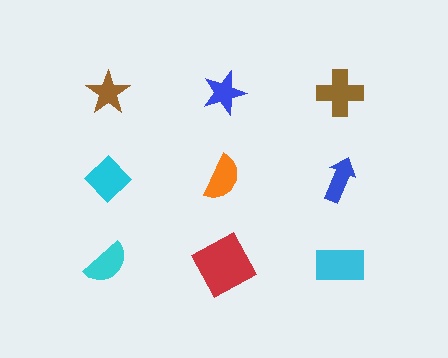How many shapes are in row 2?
3 shapes.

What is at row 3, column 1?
A cyan semicircle.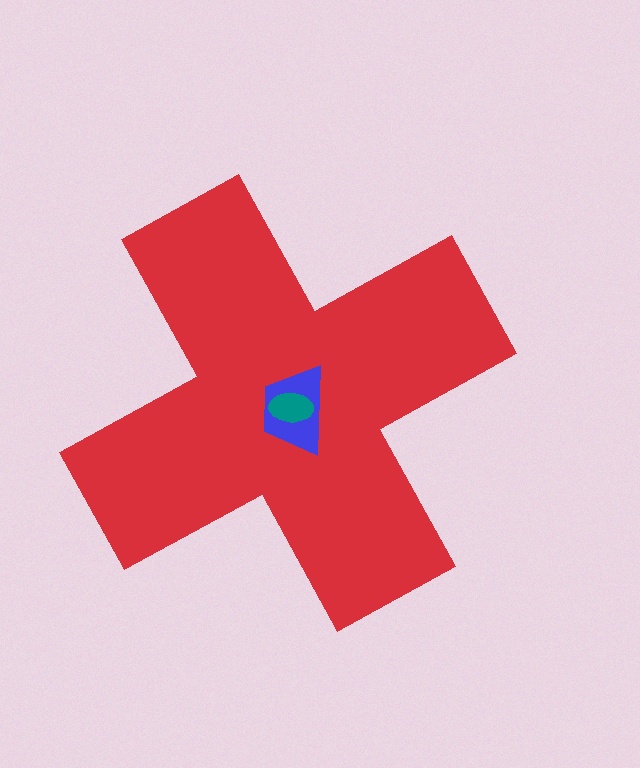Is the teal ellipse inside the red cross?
Yes.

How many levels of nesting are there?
3.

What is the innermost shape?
The teal ellipse.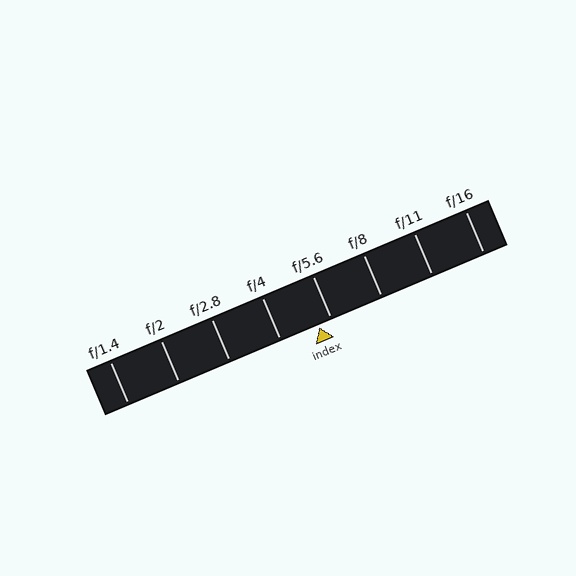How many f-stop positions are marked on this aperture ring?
There are 8 f-stop positions marked.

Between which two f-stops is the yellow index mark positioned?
The index mark is between f/4 and f/5.6.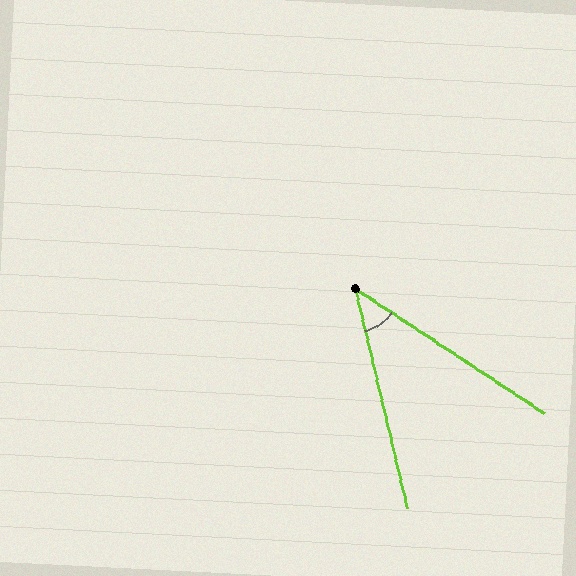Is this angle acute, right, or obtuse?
It is acute.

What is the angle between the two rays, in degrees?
Approximately 43 degrees.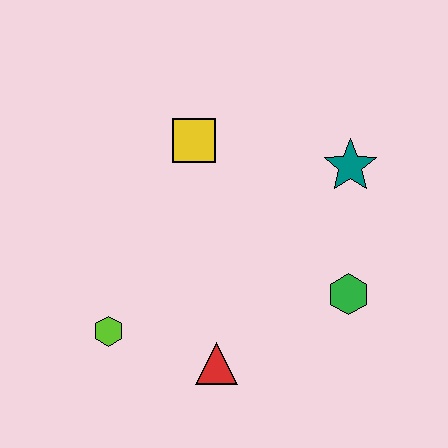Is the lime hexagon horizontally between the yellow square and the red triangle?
No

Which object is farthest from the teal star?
The lime hexagon is farthest from the teal star.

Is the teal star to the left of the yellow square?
No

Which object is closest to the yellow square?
The teal star is closest to the yellow square.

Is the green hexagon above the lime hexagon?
Yes